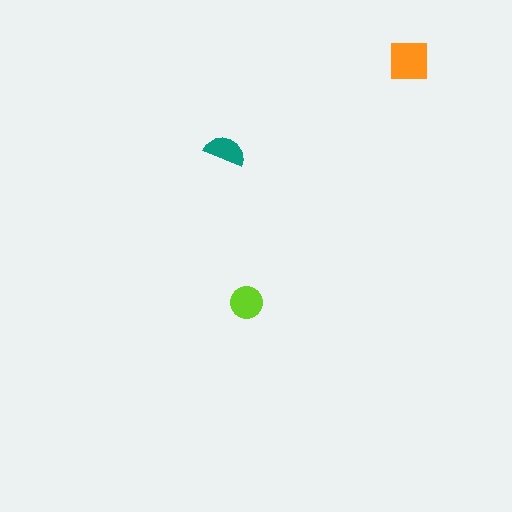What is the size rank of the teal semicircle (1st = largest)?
3rd.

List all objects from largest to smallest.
The orange square, the lime circle, the teal semicircle.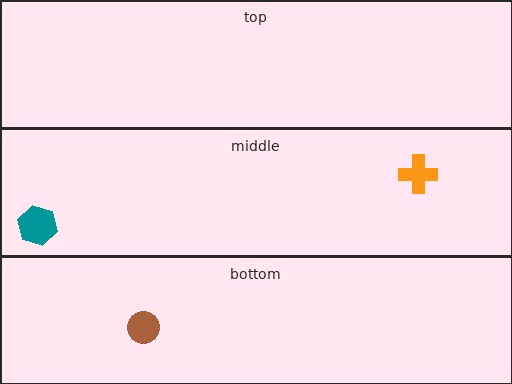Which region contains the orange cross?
The middle region.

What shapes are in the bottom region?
The brown circle.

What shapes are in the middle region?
The teal hexagon, the orange cross.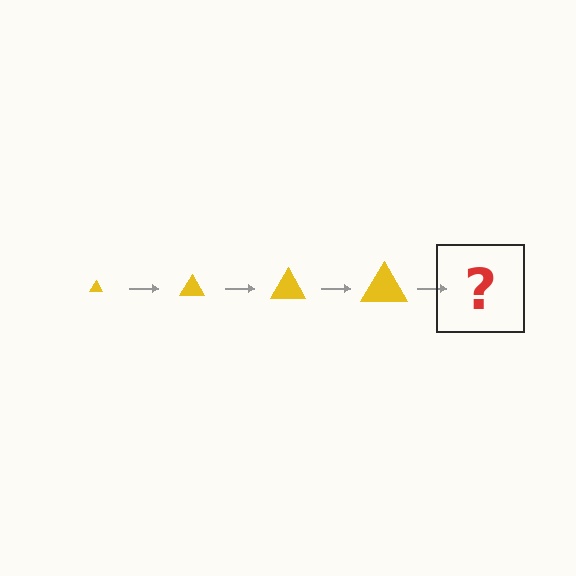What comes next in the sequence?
The next element should be a yellow triangle, larger than the previous one.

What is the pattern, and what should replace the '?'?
The pattern is that the triangle gets progressively larger each step. The '?' should be a yellow triangle, larger than the previous one.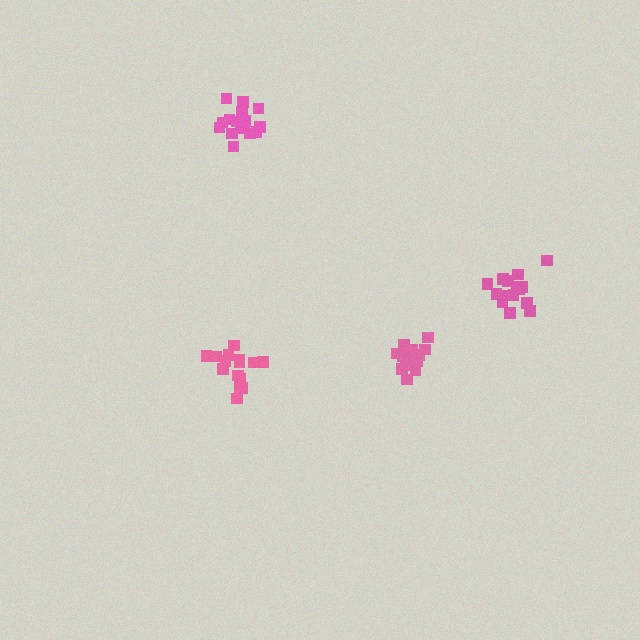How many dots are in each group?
Group 1: 17 dots, Group 2: 15 dots, Group 3: 15 dots, Group 4: 16 dots (63 total).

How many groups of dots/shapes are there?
There are 4 groups.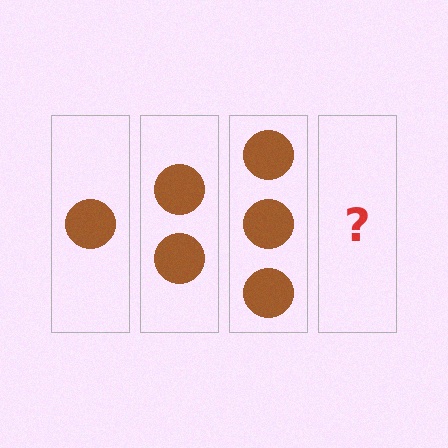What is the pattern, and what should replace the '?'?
The pattern is that each step adds one more circle. The '?' should be 4 circles.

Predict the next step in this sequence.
The next step is 4 circles.